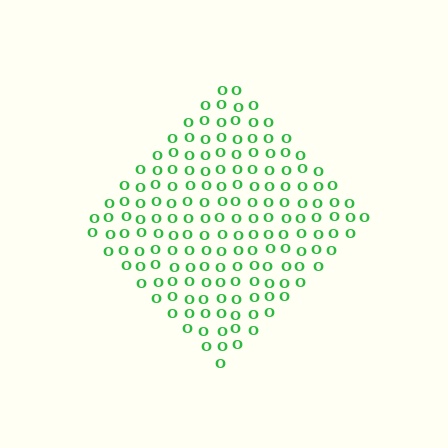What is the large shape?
The large shape is a diamond.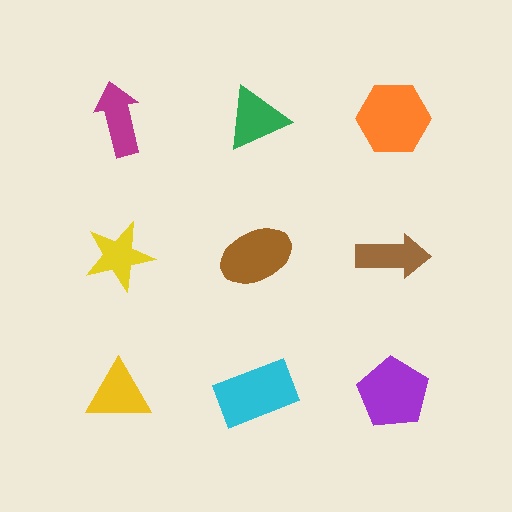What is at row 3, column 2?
A cyan rectangle.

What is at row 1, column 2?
A green triangle.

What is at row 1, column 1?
A magenta arrow.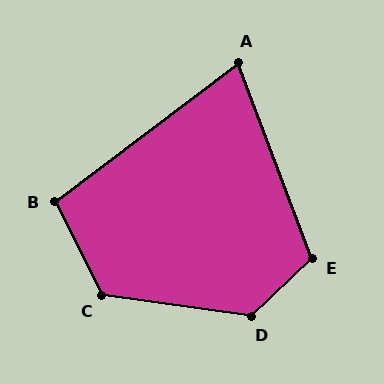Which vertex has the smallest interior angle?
A, at approximately 74 degrees.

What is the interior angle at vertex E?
Approximately 113 degrees (obtuse).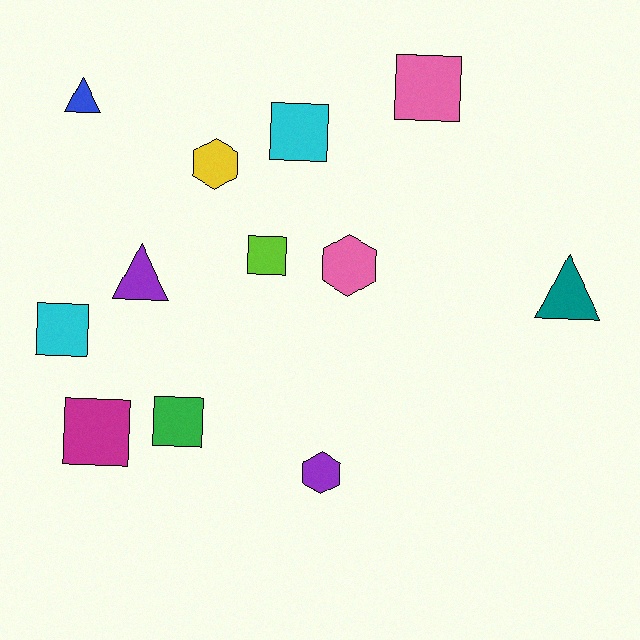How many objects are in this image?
There are 12 objects.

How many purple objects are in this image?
There are 2 purple objects.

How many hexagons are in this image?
There are 3 hexagons.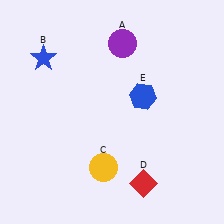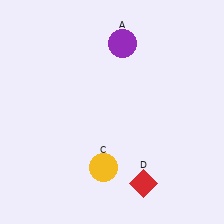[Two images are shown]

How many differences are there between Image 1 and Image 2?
There are 2 differences between the two images.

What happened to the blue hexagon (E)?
The blue hexagon (E) was removed in Image 2. It was in the top-right area of Image 1.